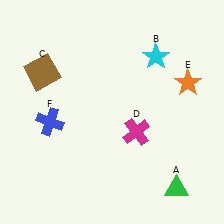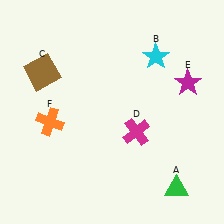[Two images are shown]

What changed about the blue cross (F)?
In Image 1, F is blue. In Image 2, it changed to orange.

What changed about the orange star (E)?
In Image 1, E is orange. In Image 2, it changed to magenta.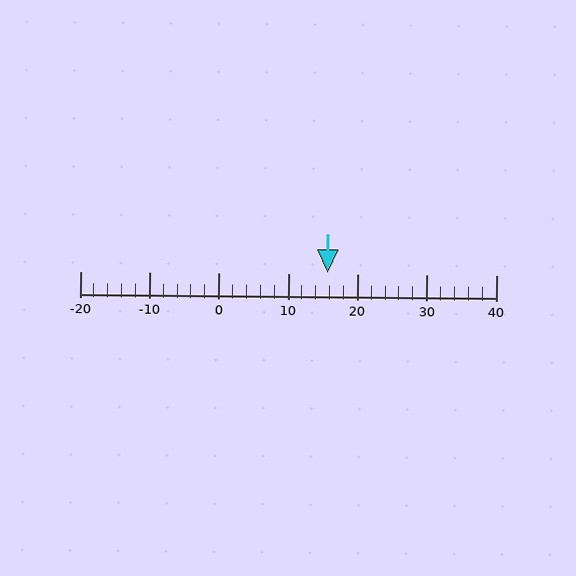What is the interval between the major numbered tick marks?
The major tick marks are spaced 10 units apart.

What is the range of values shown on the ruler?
The ruler shows values from -20 to 40.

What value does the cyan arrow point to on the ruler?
The cyan arrow points to approximately 16.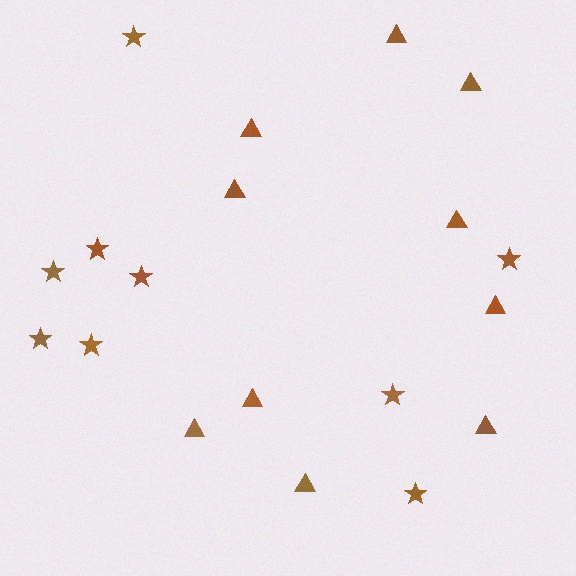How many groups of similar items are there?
There are 2 groups: one group of stars (9) and one group of triangles (10).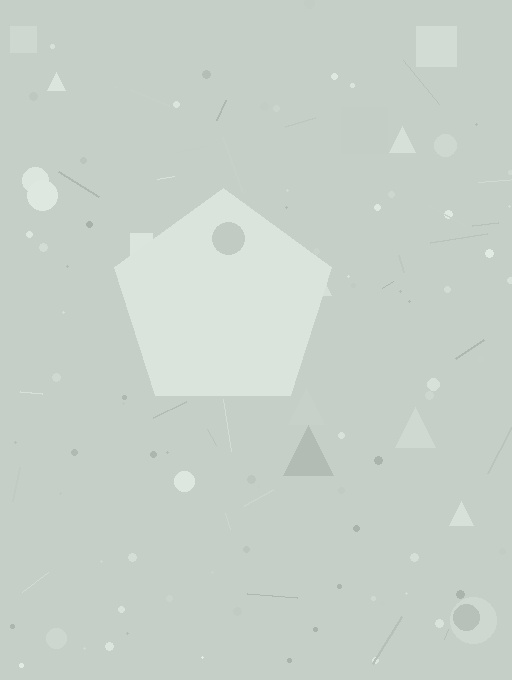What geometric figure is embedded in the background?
A pentagon is embedded in the background.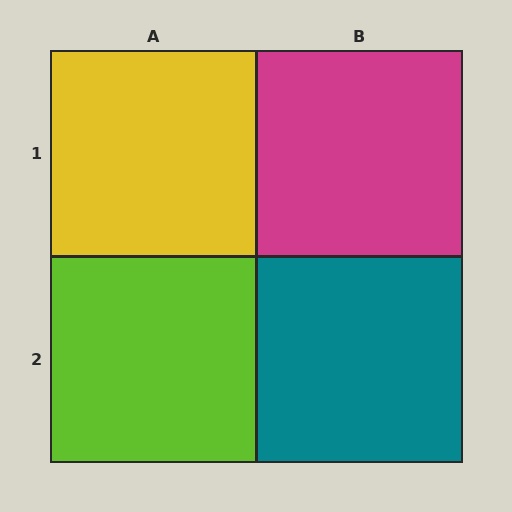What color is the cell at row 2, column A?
Lime.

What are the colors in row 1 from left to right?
Yellow, magenta.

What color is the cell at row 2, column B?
Teal.